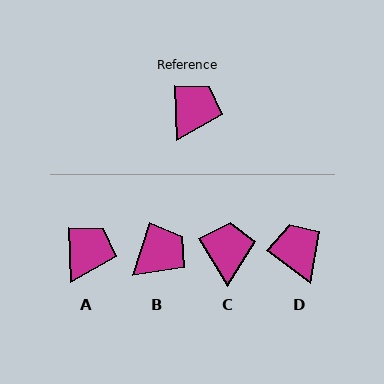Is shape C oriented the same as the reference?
No, it is off by about 29 degrees.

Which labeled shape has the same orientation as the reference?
A.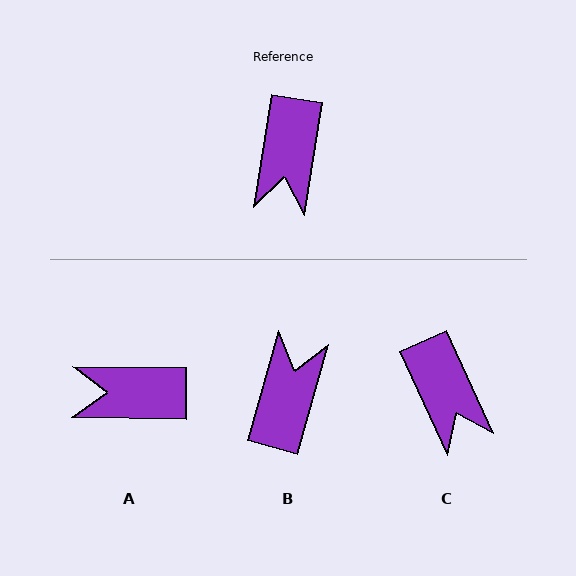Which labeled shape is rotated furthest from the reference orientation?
B, about 173 degrees away.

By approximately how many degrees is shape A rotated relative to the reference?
Approximately 82 degrees clockwise.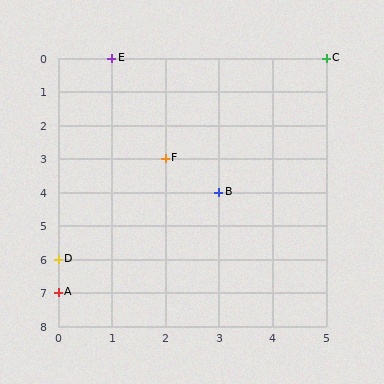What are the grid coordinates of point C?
Point C is at grid coordinates (5, 0).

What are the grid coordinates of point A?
Point A is at grid coordinates (0, 7).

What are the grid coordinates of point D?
Point D is at grid coordinates (0, 6).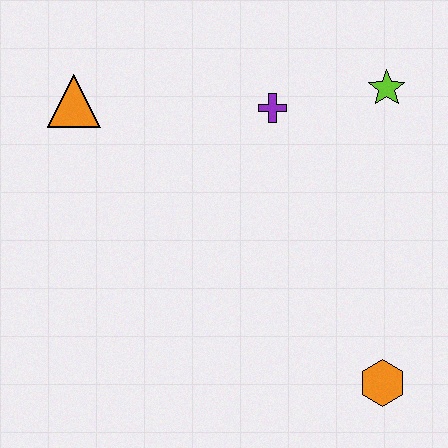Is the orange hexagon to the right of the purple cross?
Yes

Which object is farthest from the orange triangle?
The orange hexagon is farthest from the orange triangle.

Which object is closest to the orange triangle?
The purple cross is closest to the orange triangle.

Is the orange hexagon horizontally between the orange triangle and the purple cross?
No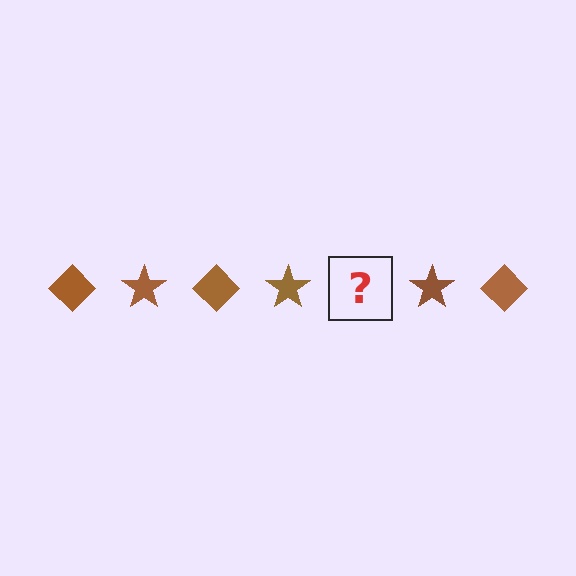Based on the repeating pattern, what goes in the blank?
The blank should be a brown diamond.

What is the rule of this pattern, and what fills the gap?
The rule is that the pattern cycles through diamond, star shapes in brown. The gap should be filled with a brown diamond.